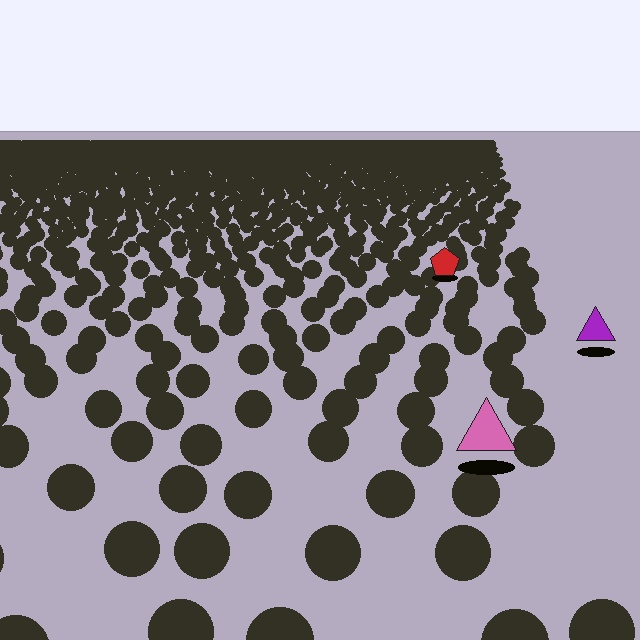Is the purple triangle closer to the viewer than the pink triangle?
No. The pink triangle is closer — you can tell from the texture gradient: the ground texture is coarser near it.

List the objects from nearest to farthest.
From nearest to farthest: the pink triangle, the purple triangle, the red pentagon.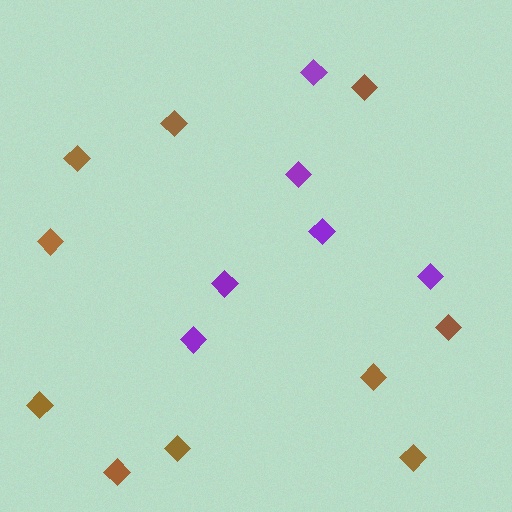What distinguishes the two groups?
There are 2 groups: one group of purple diamonds (6) and one group of brown diamonds (10).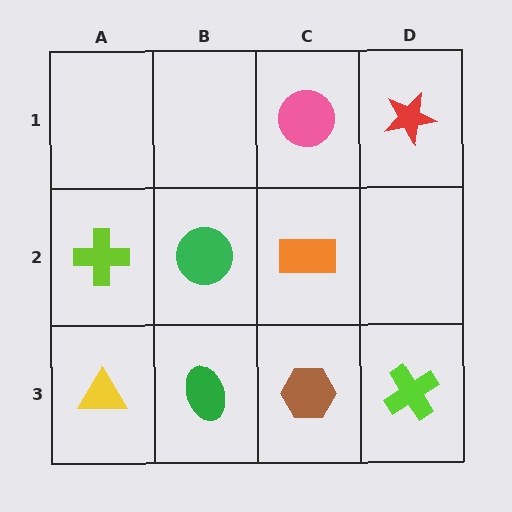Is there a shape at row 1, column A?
No, that cell is empty.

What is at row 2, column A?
A lime cross.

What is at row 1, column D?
A red star.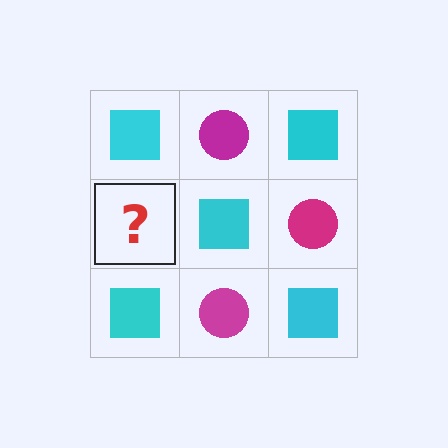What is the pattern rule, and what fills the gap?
The rule is that it alternates cyan square and magenta circle in a checkerboard pattern. The gap should be filled with a magenta circle.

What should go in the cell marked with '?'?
The missing cell should contain a magenta circle.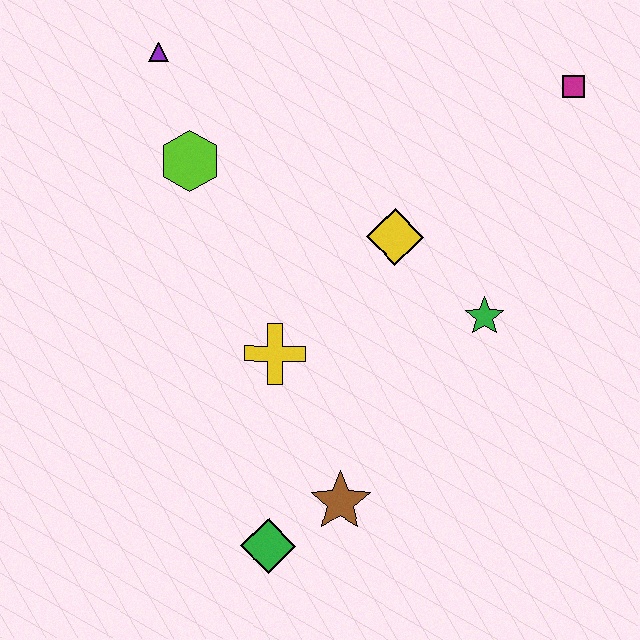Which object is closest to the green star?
The yellow diamond is closest to the green star.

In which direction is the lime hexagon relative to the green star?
The lime hexagon is to the left of the green star.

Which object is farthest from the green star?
The purple triangle is farthest from the green star.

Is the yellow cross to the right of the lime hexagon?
Yes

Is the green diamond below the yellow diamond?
Yes